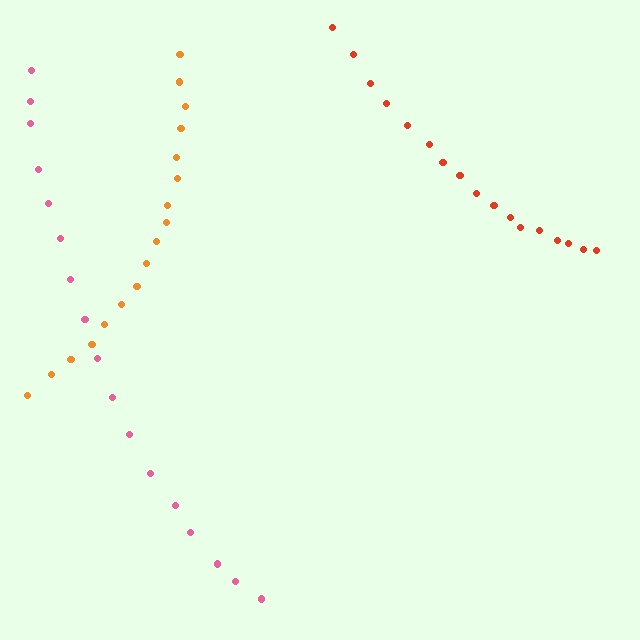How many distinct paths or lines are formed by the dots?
There are 3 distinct paths.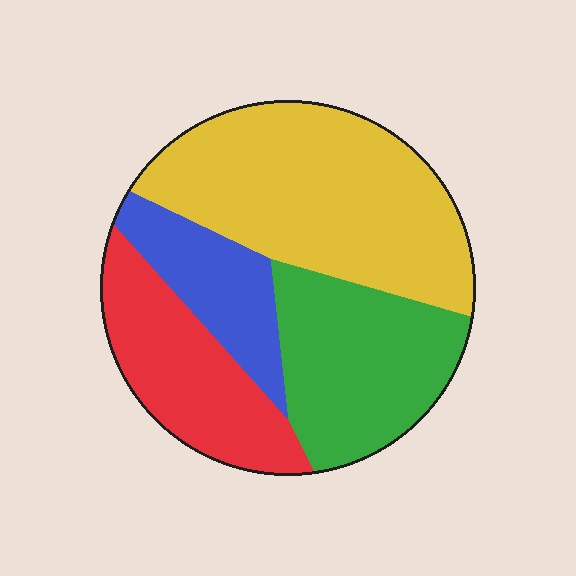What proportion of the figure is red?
Red takes up less than a quarter of the figure.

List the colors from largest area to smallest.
From largest to smallest: yellow, green, red, blue.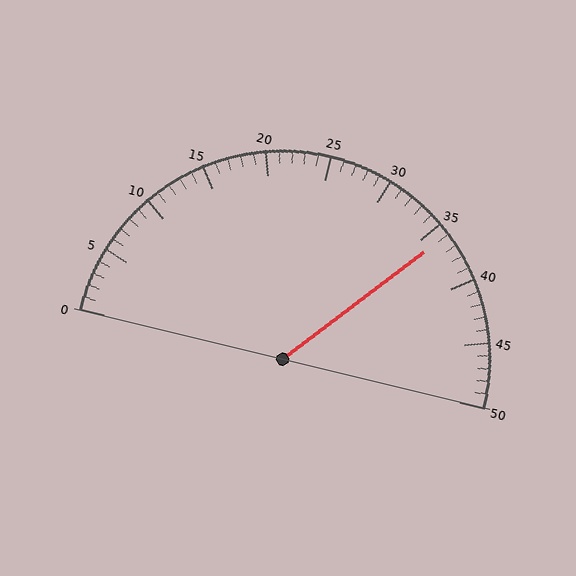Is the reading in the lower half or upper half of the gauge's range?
The reading is in the upper half of the range (0 to 50).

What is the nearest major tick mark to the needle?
The nearest major tick mark is 35.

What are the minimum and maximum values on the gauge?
The gauge ranges from 0 to 50.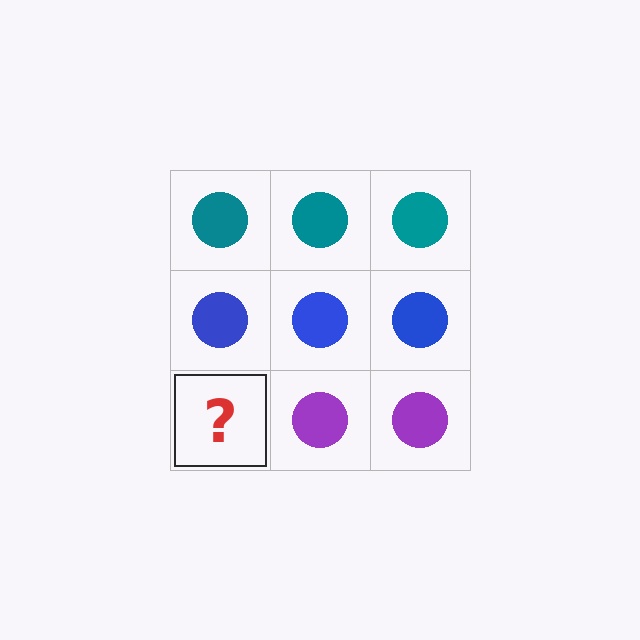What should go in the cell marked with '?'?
The missing cell should contain a purple circle.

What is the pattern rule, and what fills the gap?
The rule is that each row has a consistent color. The gap should be filled with a purple circle.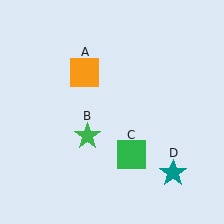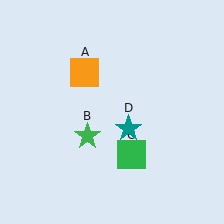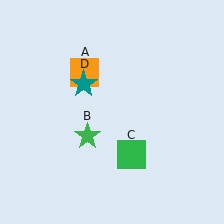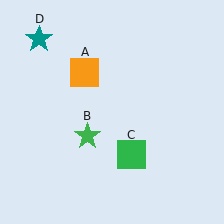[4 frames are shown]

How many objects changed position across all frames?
1 object changed position: teal star (object D).